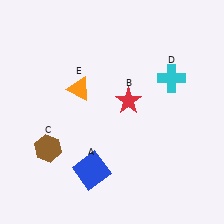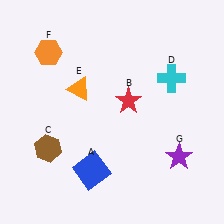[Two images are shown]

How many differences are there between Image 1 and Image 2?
There are 2 differences between the two images.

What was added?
An orange hexagon (F), a purple star (G) were added in Image 2.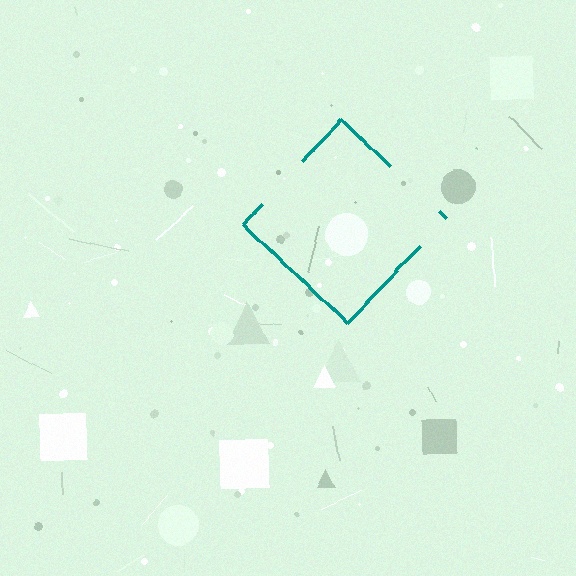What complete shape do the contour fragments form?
The contour fragments form a diamond.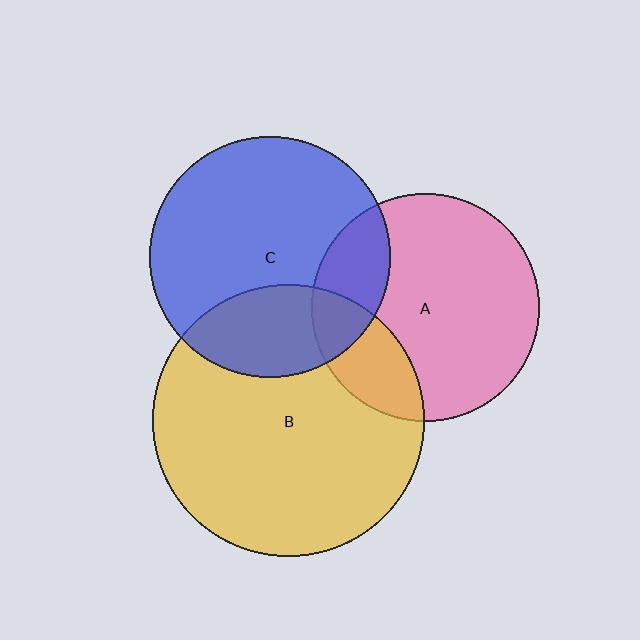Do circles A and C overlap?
Yes.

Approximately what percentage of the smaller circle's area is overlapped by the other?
Approximately 20%.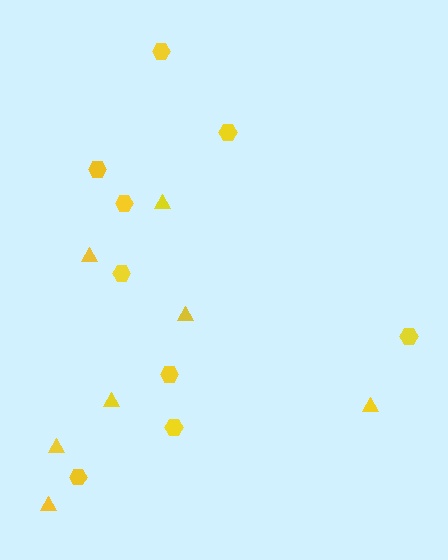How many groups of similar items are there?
There are 2 groups: one group of triangles (7) and one group of hexagons (9).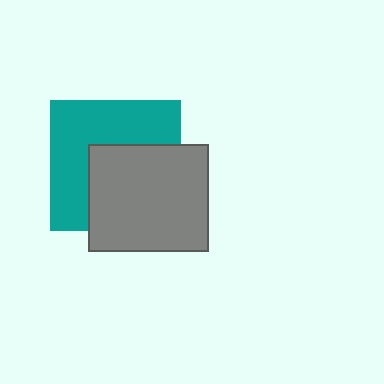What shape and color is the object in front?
The object in front is a gray rectangle.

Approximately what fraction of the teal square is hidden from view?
Roughly 47% of the teal square is hidden behind the gray rectangle.